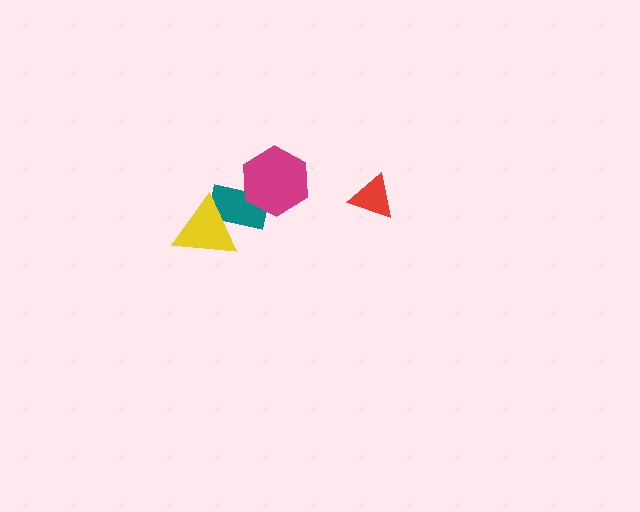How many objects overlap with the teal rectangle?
2 objects overlap with the teal rectangle.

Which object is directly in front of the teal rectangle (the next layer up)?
The magenta hexagon is directly in front of the teal rectangle.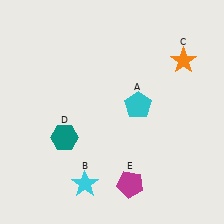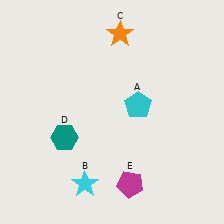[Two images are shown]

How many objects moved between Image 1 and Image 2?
1 object moved between the two images.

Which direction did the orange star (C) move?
The orange star (C) moved left.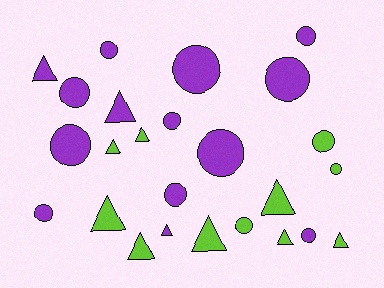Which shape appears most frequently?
Circle, with 14 objects.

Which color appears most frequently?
Purple, with 14 objects.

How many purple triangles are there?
There are 3 purple triangles.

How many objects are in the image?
There are 25 objects.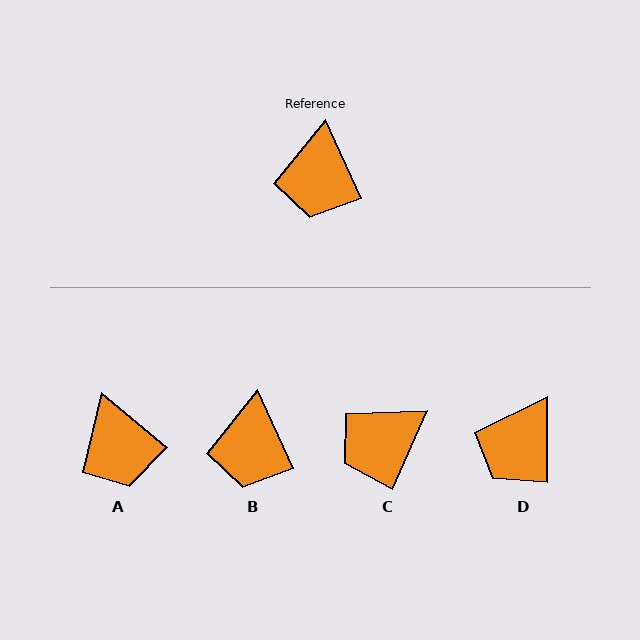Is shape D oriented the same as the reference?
No, it is off by about 25 degrees.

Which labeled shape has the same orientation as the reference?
B.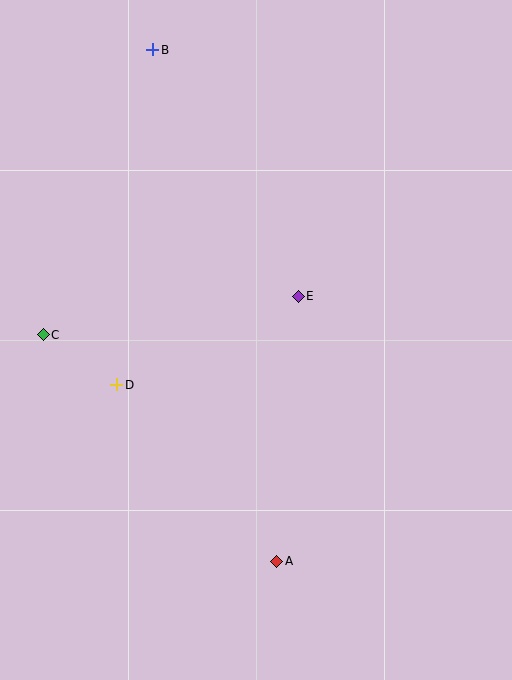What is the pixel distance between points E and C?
The distance between E and C is 258 pixels.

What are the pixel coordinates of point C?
Point C is at (43, 335).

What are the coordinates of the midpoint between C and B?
The midpoint between C and B is at (98, 192).